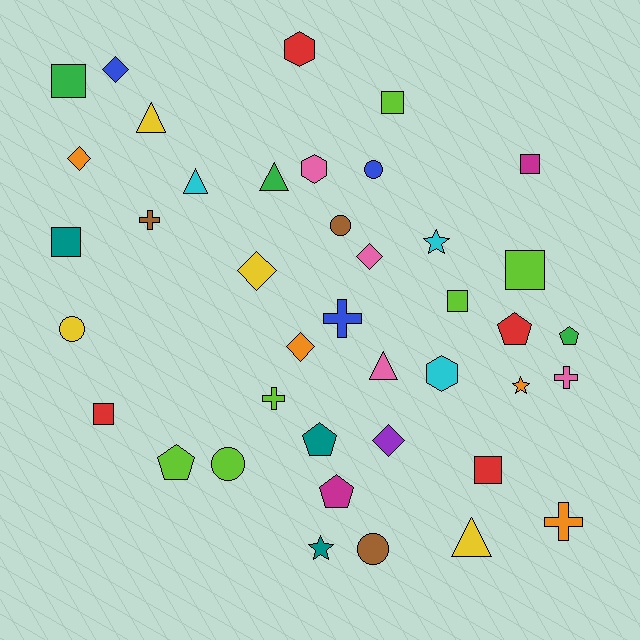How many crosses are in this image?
There are 5 crosses.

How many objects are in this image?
There are 40 objects.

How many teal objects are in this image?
There are 3 teal objects.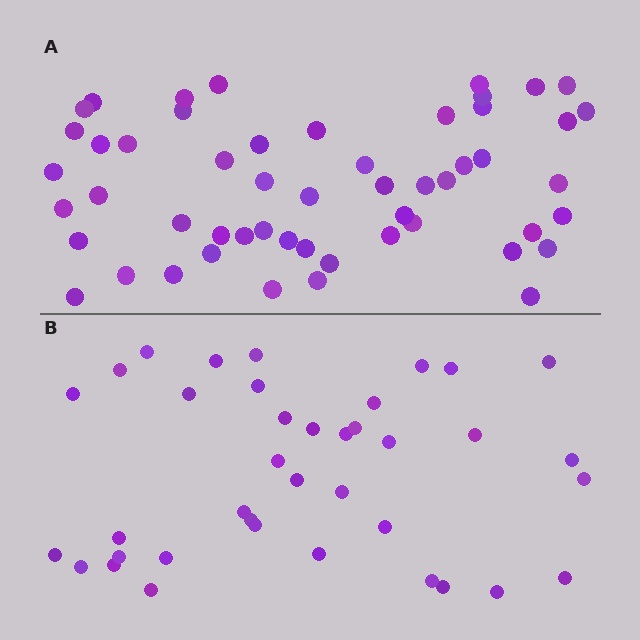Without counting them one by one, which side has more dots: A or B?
Region A (the top region) has more dots.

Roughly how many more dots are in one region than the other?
Region A has approximately 15 more dots than region B.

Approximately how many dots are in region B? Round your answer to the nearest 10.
About 40 dots. (The exact count is 38, which rounds to 40.)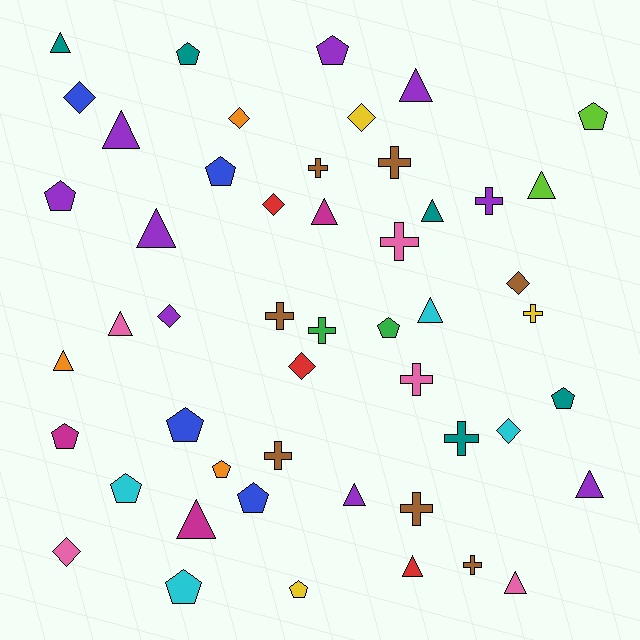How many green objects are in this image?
There are 2 green objects.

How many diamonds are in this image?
There are 9 diamonds.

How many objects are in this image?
There are 50 objects.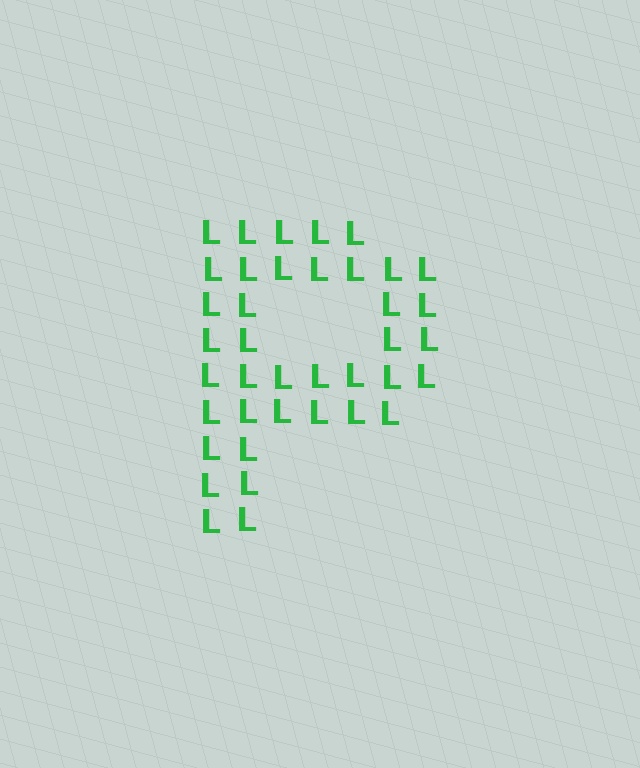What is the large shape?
The large shape is the letter P.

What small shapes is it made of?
It is made of small letter L's.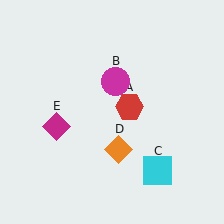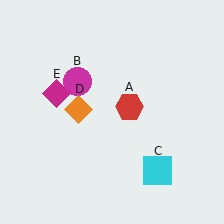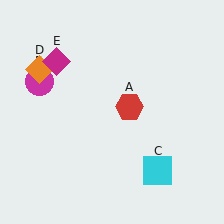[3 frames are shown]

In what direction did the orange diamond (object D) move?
The orange diamond (object D) moved up and to the left.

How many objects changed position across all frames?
3 objects changed position: magenta circle (object B), orange diamond (object D), magenta diamond (object E).